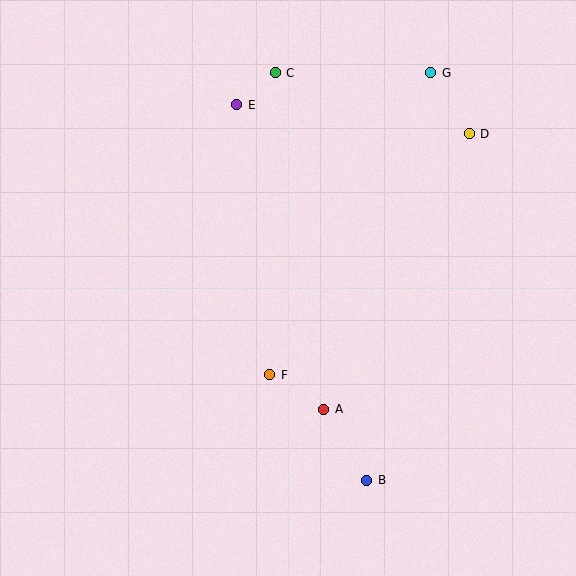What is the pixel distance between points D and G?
The distance between D and G is 72 pixels.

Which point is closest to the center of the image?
Point F at (270, 375) is closest to the center.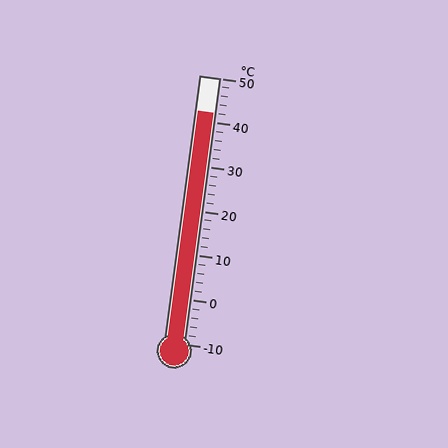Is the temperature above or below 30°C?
The temperature is above 30°C.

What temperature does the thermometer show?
The thermometer shows approximately 42°C.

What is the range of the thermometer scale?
The thermometer scale ranges from -10°C to 50°C.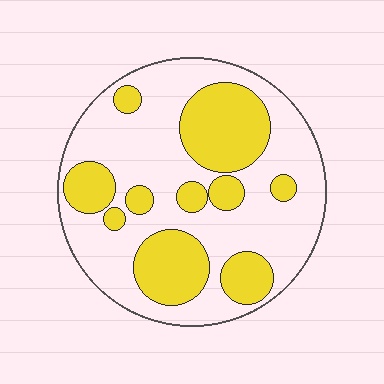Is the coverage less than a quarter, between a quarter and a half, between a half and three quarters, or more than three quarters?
Between a quarter and a half.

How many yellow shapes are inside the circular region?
10.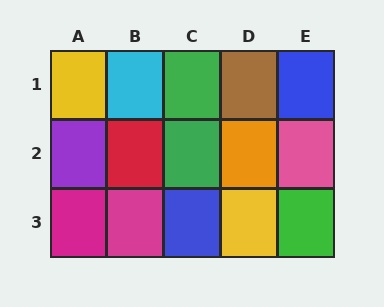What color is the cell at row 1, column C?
Green.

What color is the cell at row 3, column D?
Yellow.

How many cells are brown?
1 cell is brown.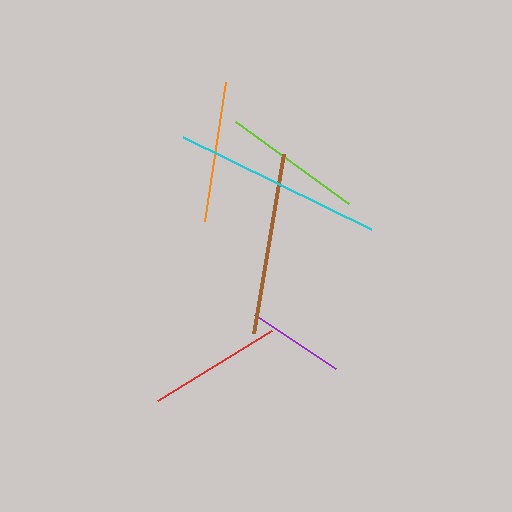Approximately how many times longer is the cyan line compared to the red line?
The cyan line is approximately 1.6 times the length of the red line.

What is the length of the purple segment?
The purple segment is approximately 98 pixels long.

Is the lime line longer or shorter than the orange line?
The orange line is longer than the lime line.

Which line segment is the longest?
The cyan line is the longest at approximately 209 pixels.